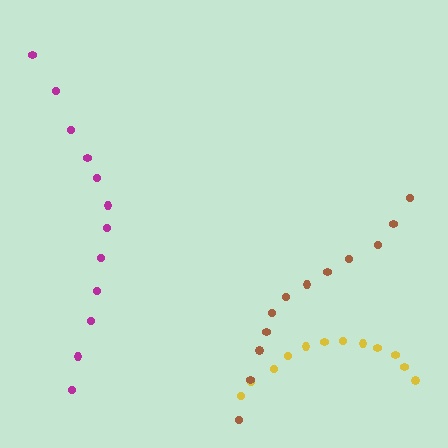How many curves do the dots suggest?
There are 3 distinct paths.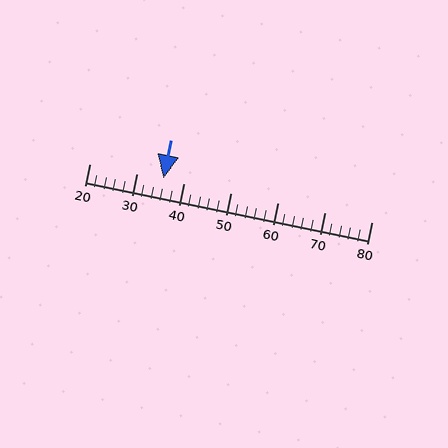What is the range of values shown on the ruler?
The ruler shows values from 20 to 80.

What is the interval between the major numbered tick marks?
The major tick marks are spaced 10 units apart.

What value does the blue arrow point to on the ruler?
The blue arrow points to approximately 36.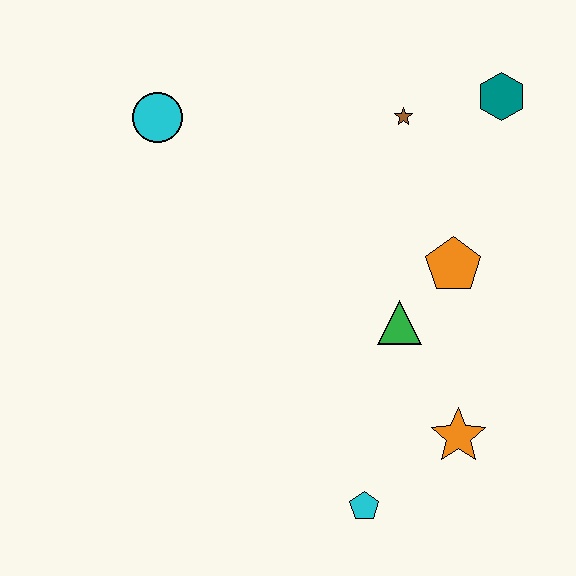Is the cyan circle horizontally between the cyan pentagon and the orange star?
No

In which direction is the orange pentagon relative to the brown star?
The orange pentagon is below the brown star.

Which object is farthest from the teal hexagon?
The cyan pentagon is farthest from the teal hexagon.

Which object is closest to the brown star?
The teal hexagon is closest to the brown star.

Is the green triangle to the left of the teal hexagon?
Yes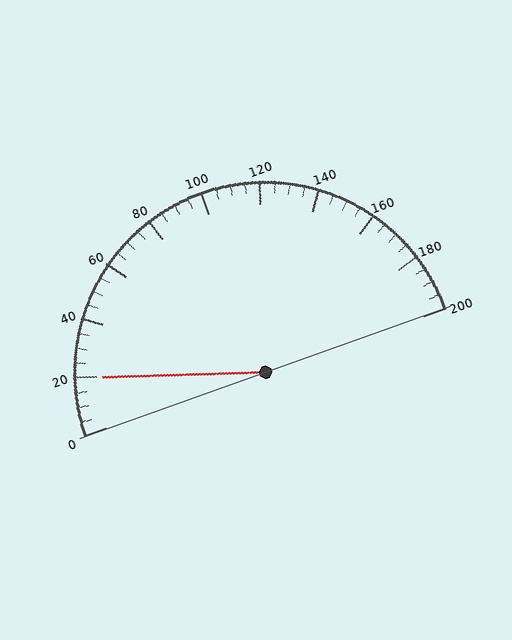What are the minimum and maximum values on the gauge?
The gauge ranges from 0 to 200.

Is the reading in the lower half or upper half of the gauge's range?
The reading is in the lower half of the range (0 to 200).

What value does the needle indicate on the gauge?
The needle indicates approximately 20.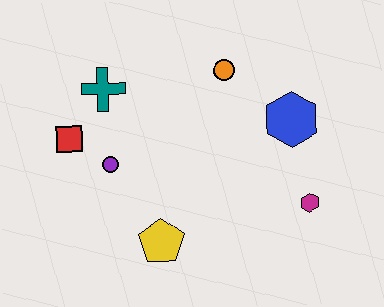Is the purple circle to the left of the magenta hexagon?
Yes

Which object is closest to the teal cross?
The red square is closest to the teal cross.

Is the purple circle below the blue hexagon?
Yes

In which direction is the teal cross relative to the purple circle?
The teal cross is above the purple circle.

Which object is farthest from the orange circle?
The yellow pentagon is farthest from the orange circle.